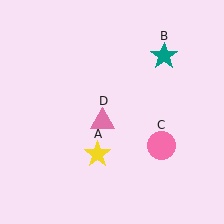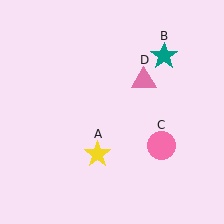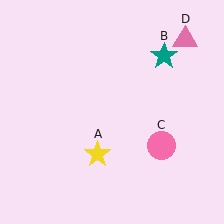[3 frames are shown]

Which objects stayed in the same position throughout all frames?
Yellow star (object A) and teal star (object B) and pink circle (object C) remained stationary.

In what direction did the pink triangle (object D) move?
The pink triangle (object D) moved up and to the right.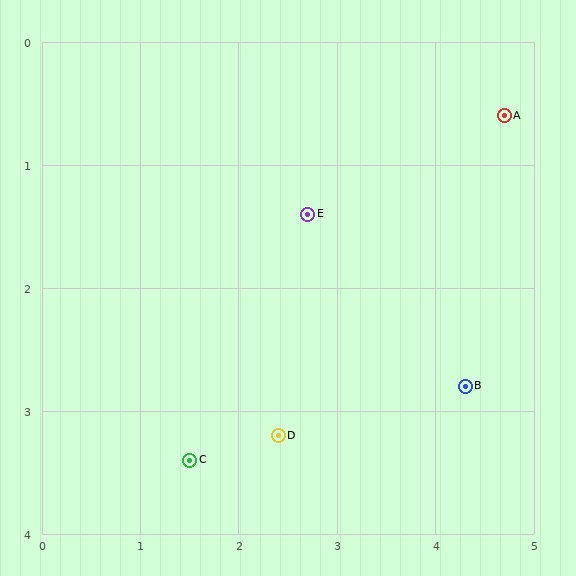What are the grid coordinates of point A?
Point A is at approximately (4.7, 0.6).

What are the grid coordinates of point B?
Point B is at approximately (4.3, 2.8).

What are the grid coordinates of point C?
Point C is at approximately (1.5, 3.4).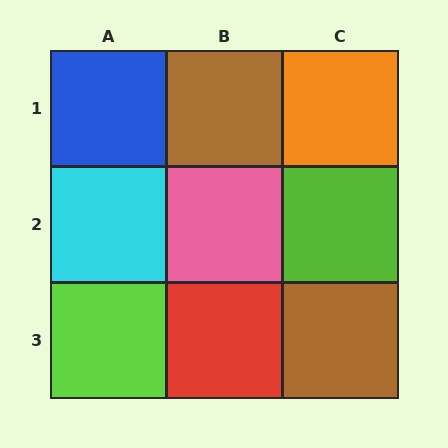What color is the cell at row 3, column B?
Red.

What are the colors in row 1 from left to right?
Blue, brown, orange.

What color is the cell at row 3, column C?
Brown.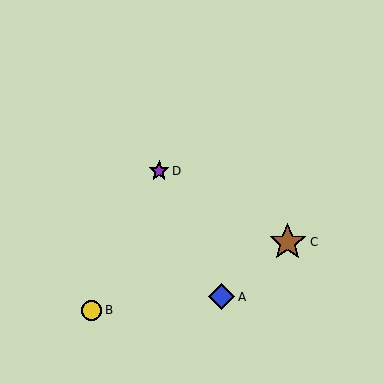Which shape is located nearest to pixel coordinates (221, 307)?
The blue diamond (labeled A) at (222, 297) is nearest to that location.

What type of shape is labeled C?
Shape C is a brown star.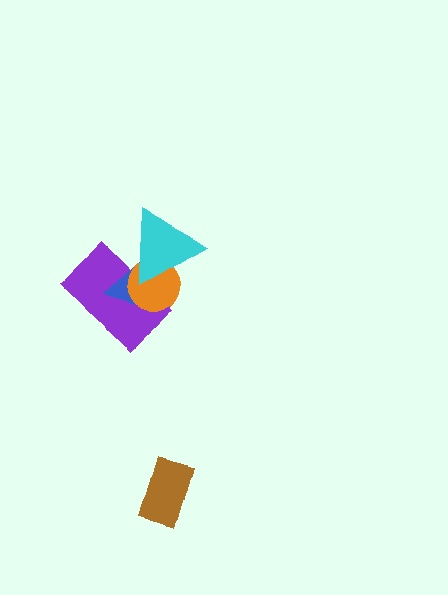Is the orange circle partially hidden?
Yes, it is partially covered by another shape.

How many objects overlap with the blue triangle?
3 objects overlap with the blue triangle.